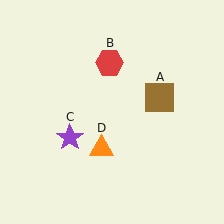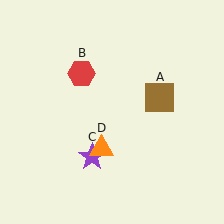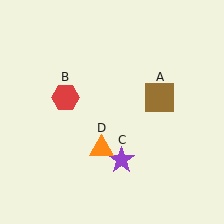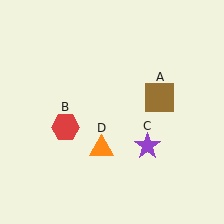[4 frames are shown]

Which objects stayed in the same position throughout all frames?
Brown square (object A) and orange triangle (object D) remained stationary.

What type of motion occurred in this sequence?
The red hexagon (object B), purple star (object C) rotated counterclockwise around the center of the scene.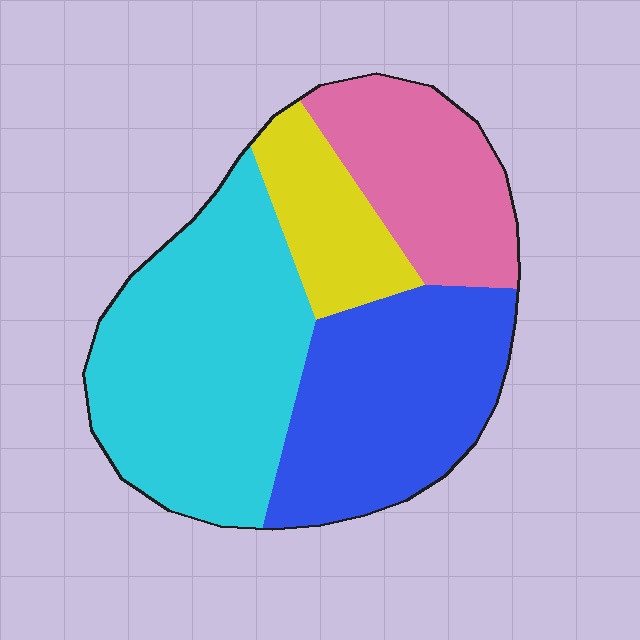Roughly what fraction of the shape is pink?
Pink takes up about one fifth (1/5) of the shape.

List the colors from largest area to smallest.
From largest to smallest: cyan, blue, pink, yellow.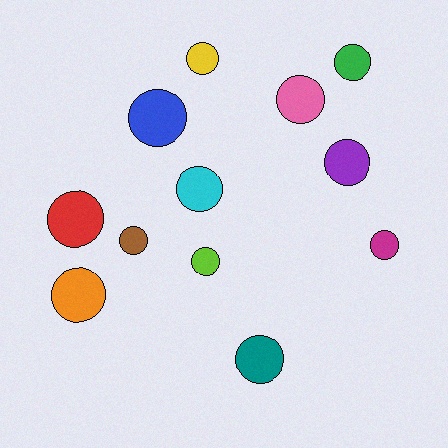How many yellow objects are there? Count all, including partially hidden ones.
There is 1 yellow object.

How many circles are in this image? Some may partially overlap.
There are 12 circles.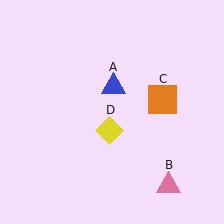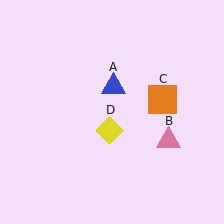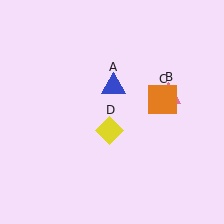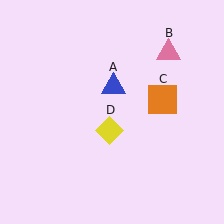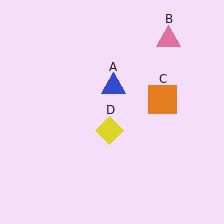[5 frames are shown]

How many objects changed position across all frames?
1 object changed position: pink triangle (object B).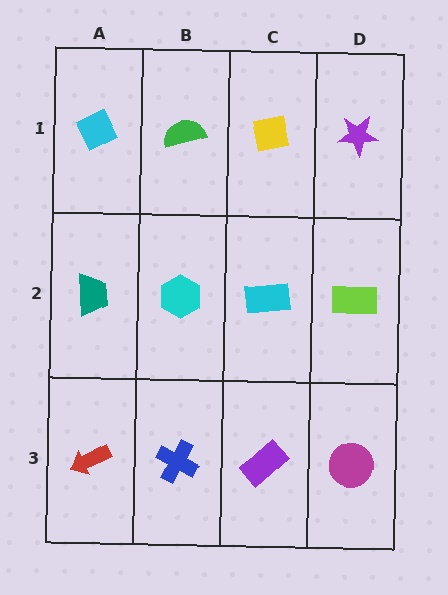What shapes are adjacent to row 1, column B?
A cyan hexagon (row 2, column B), a cyan diamond (row 1, column A), a yellow square (row 1, column C).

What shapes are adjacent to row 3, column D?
A lime rectangle (row 2, column D), a purple rectangle (row 3, column C).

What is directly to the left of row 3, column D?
A purple rectangle.